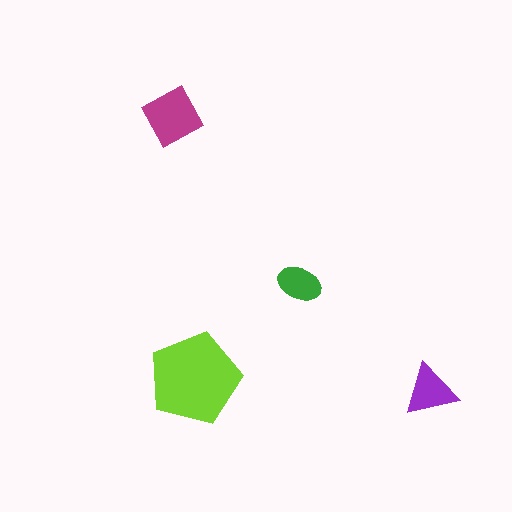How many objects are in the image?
There are 4 objects in the image.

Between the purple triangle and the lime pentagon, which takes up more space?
The lime pentagon.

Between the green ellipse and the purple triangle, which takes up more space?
The purple triangle.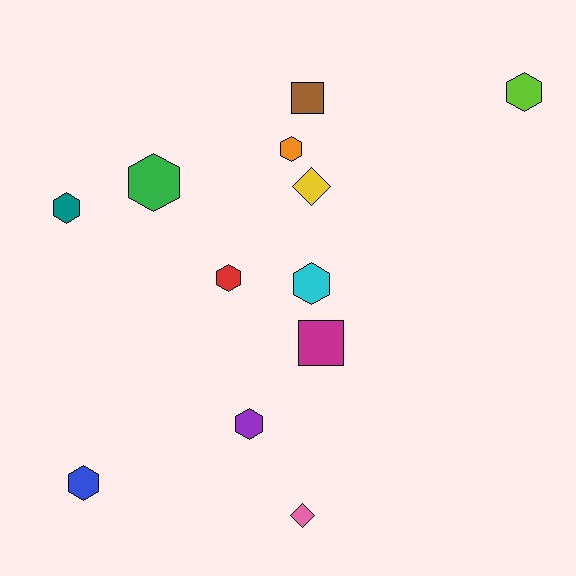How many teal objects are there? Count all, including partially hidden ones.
There is 1 teal object.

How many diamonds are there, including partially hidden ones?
There are 2 diamonds.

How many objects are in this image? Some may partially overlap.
There are 12 objects.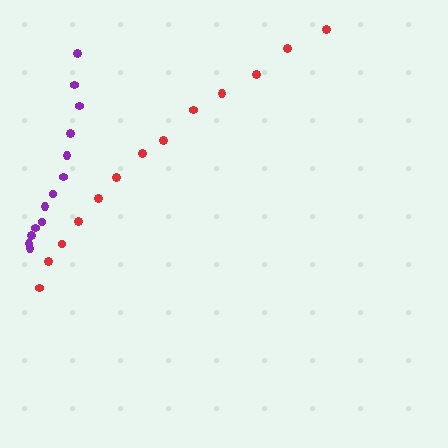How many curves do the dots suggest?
There are 2 distinct paths.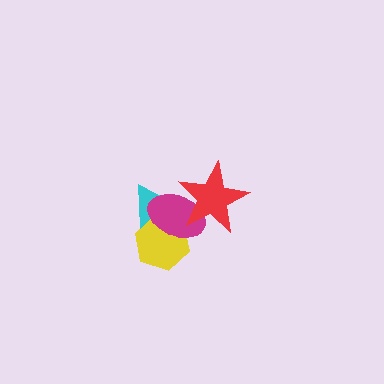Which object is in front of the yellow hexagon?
The magenta ellipse is in front of the yellow hexagon.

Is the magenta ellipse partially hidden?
Yes, it is partially covered by another shape.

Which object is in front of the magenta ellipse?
The red star is in front of the magenta ellipse.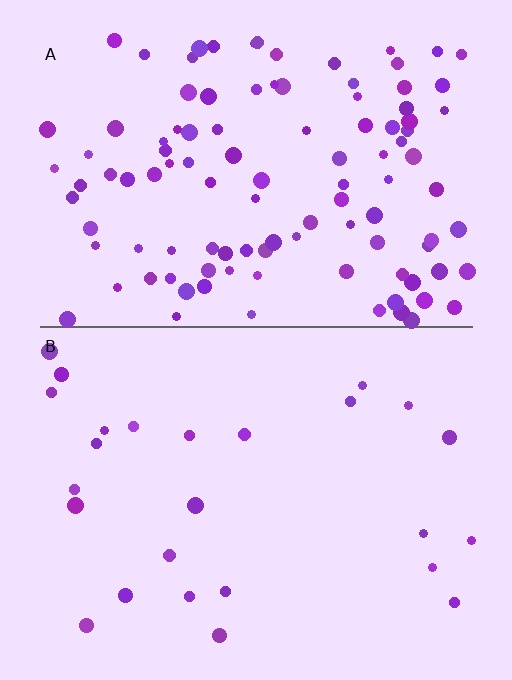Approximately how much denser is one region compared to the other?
Approximately 4.2× — region A over region B.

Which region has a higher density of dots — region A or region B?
A (the top).